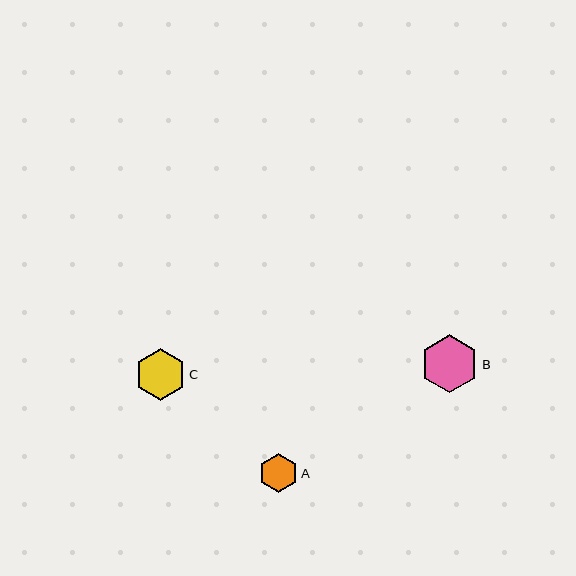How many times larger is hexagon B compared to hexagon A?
Hexagon B is approximately 1.5 times the size of hexagon A.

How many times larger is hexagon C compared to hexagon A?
Hexagon C is approximately 1.3 times the size of hexagon A.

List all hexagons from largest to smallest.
From largest to smallest: B, C, A.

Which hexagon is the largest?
Hexagon B is the largest with a size of approximately 58 pixels.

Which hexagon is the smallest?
Hexagon A is the smallest with a size of approximately 39 pixels.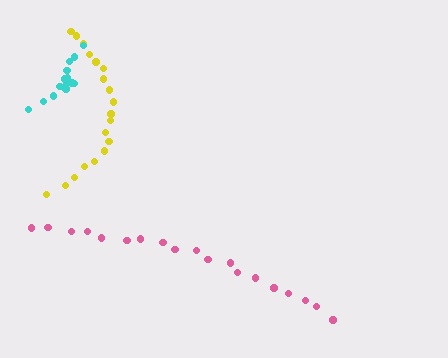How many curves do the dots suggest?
There are 3 distinct paths.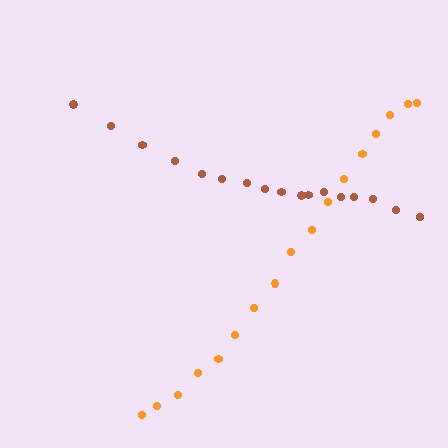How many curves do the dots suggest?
There are 2 distinct paths.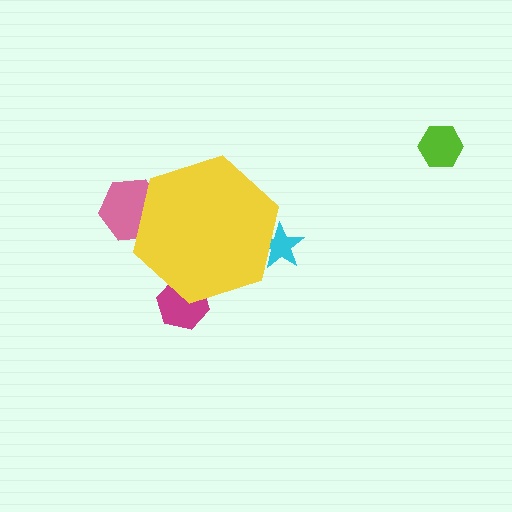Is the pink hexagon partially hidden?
Yes, the pink hexagon is partially hidden behind the yellow hexagon.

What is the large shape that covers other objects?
A yellow hexagon.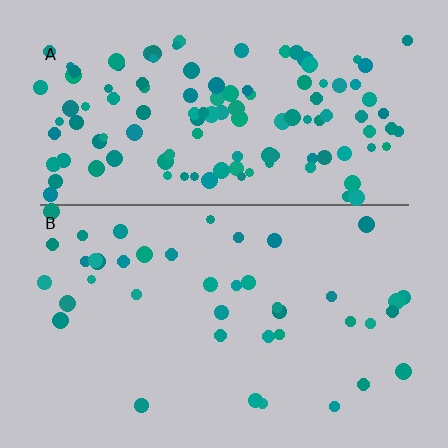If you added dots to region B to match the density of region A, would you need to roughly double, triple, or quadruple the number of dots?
Approximately triple.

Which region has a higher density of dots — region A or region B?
A (the top).